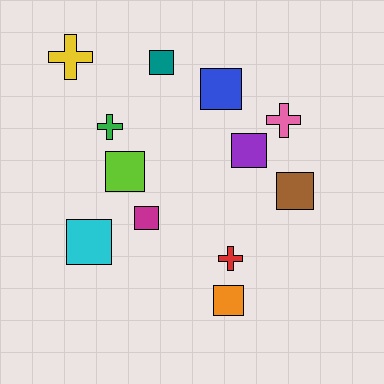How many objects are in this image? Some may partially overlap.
There are 12 objects.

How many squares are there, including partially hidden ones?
There are 8 squares.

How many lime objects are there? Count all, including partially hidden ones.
There is 1 lime object.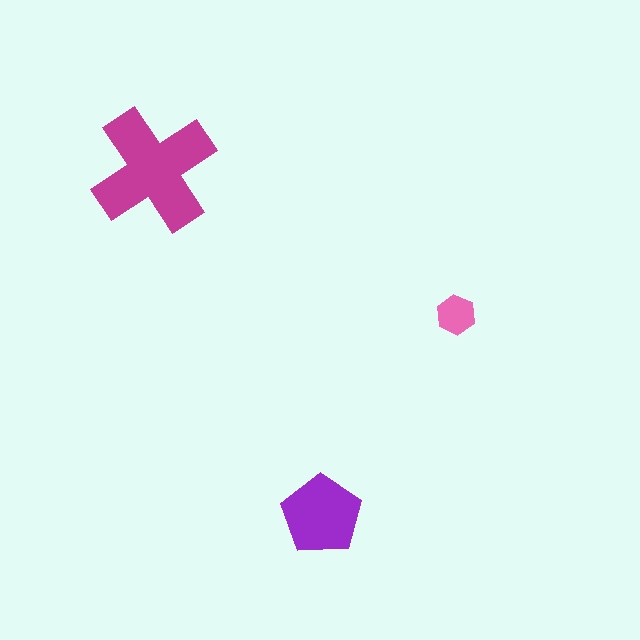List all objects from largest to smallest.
The magenta cross, the purple pentagon, the pink hexagon.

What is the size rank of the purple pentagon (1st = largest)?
2nd.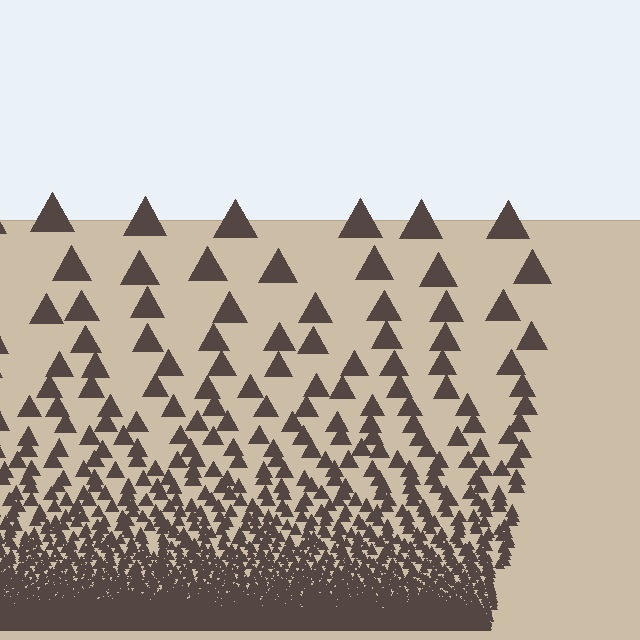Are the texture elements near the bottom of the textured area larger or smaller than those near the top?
Smaller. The gradient is inverted — elements near the bottom are smaller and denser.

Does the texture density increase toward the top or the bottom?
Density increases toward the bottom.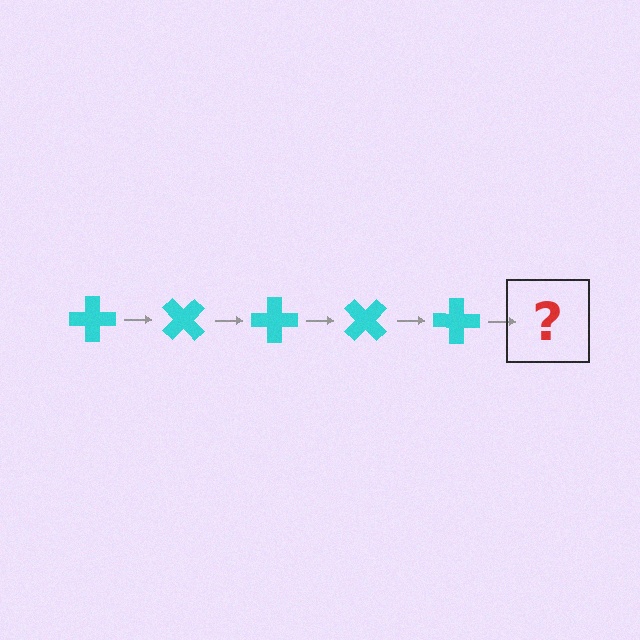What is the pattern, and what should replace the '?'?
The pattern is that the cross rotates 45 degrees each step. The '?' should be a cyan cross rotated 225 degrees.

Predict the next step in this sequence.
The next step is a cyan cross rotated 225 degrees.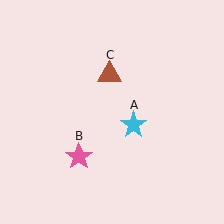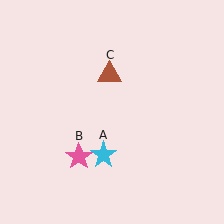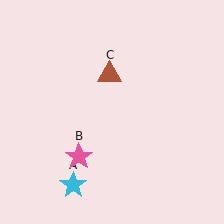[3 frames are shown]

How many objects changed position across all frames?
1 object changed position: cyan star (object A).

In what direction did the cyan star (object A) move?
The cyan star (object A) moved down and to the left.